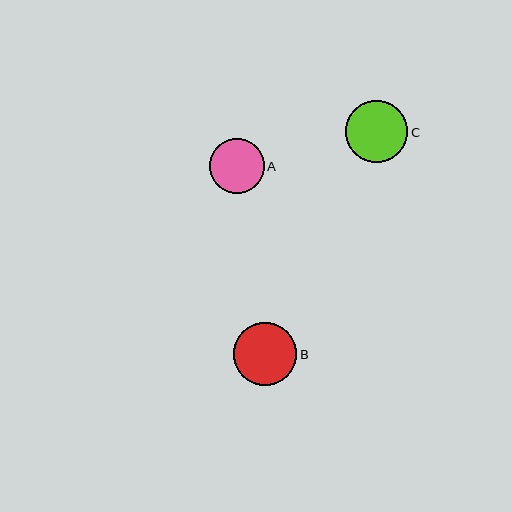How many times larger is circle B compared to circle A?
Circle B is approximately 1.1 times the size of circle A.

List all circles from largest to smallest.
From largest to smallest: B, C, A.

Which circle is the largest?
Circle B is the largest with a size of approximately 63 pixels.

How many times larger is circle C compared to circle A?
Circle C is approximately 1.1 times the size of circle A.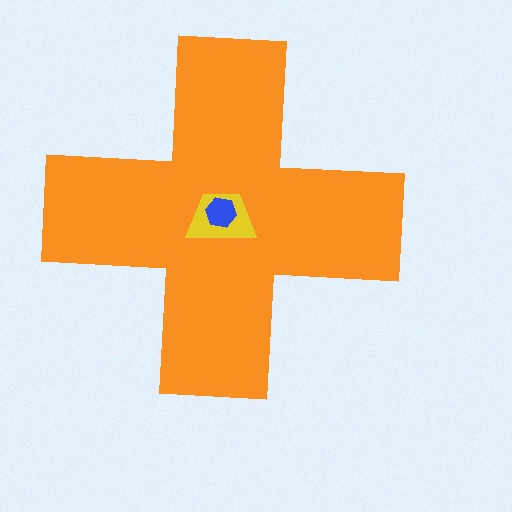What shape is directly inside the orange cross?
The yellow trapezoid.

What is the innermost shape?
The blue hexagon.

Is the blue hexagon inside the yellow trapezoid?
Yes.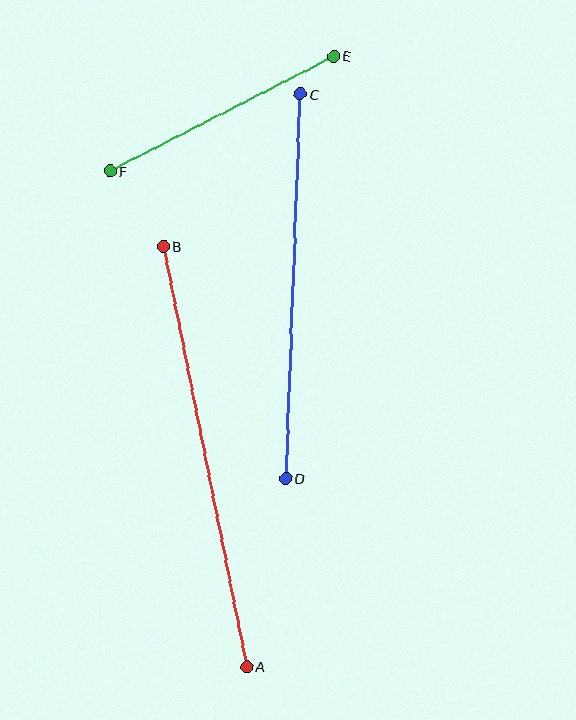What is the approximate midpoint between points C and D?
The midpoint is at approximately (293, 286) pixels.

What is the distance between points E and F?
The distance is approximately 252 pixels.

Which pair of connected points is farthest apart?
Points A and B are farthest apart.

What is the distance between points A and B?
The distance is approximately 428 pixels.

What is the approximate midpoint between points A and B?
The midpoint is at approximately (205, 457) pixels.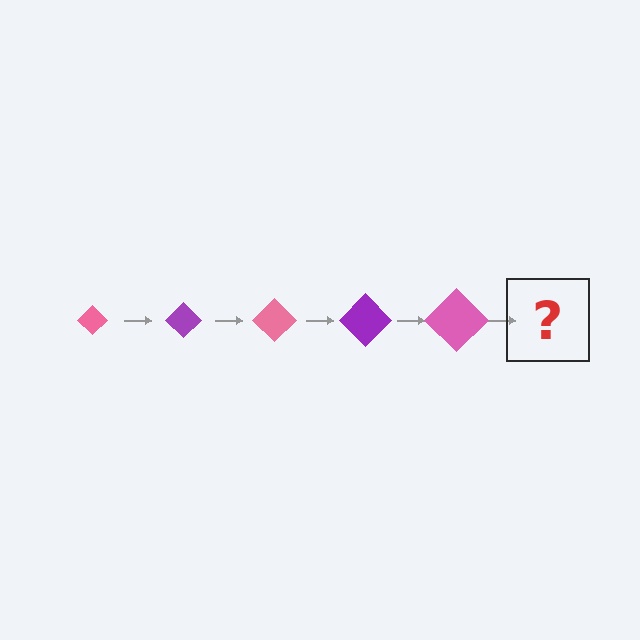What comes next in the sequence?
The next element should be a purple diamond, larger than the previous one.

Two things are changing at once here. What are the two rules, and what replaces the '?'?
The two rules are that the diamond grows larger each step and the color cycles through pink and purple. The '?' should be a purple diamond, larger than the previous one.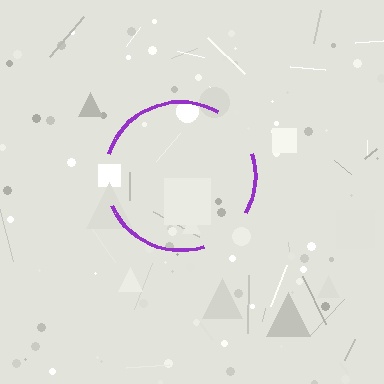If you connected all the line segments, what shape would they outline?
They would outline a circle.